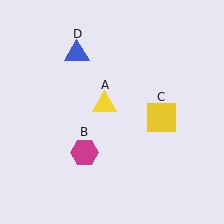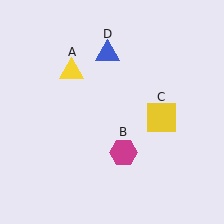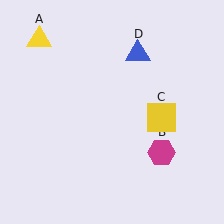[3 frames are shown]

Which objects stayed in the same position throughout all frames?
Yellow square (object C) remained stationary.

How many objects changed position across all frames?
3 objects changed position: yellow triangle (object A), magenta hexagon (object B), blue triangle (object D).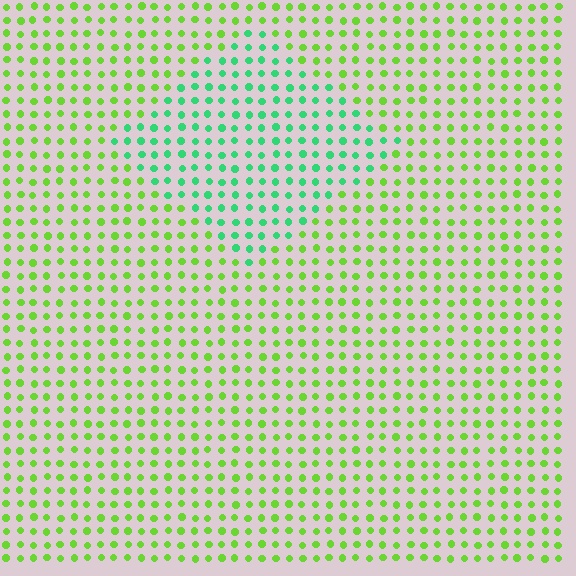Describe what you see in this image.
The image is filled with small lime elements in a uniform arrangement. A diamond-shaped region is visible where the elements are tinted to a slightly different hue, forming a subtle color boundary.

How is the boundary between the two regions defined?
The boundary is defined purely by a slight shift in hue (about 45 degrees). Spacing, size, and orientation are identical on both sides.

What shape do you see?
I see a diamond.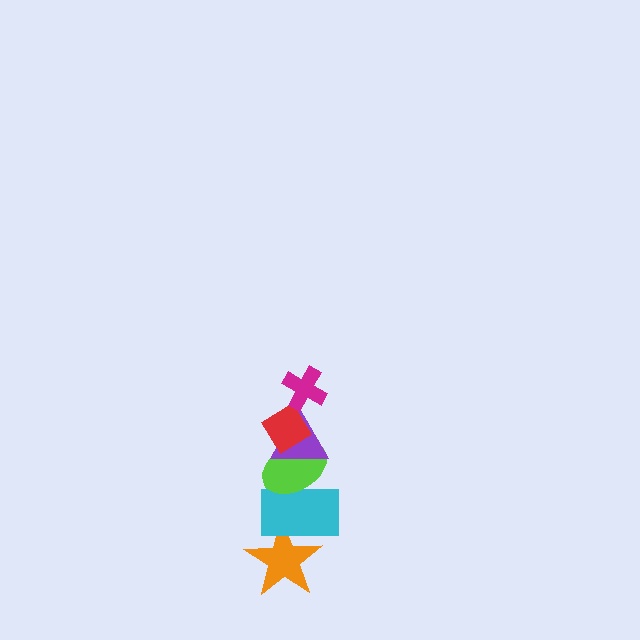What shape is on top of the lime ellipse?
The purple triangle is on top of the lime ellipse.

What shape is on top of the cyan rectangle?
The lime ellipse is on top of the cyan rectangle.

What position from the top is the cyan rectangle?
The cyan rectangle is 5th from the top.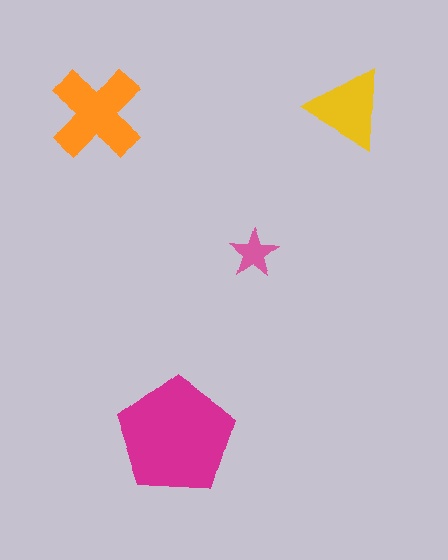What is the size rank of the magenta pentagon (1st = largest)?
1st.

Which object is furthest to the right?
The yellow triangle is rightmost.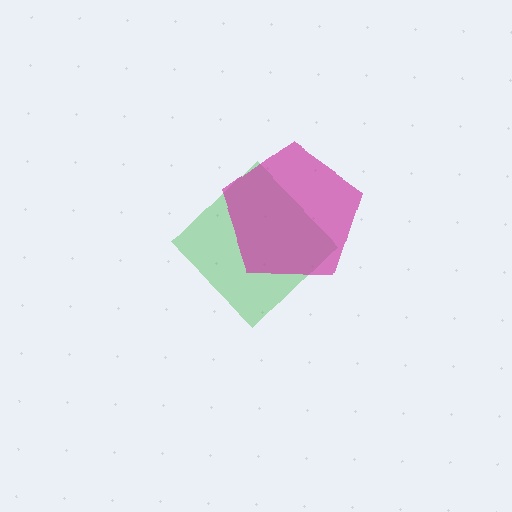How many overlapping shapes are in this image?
There are 2 overlapping shapes in the image.